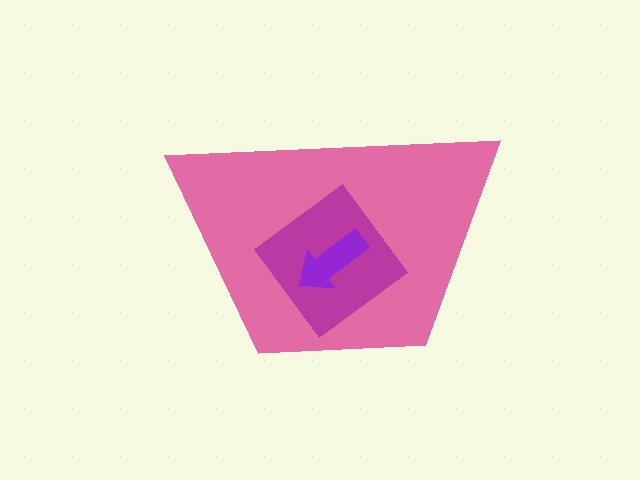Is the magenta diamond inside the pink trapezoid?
Yes.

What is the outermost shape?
The pink trapezoid.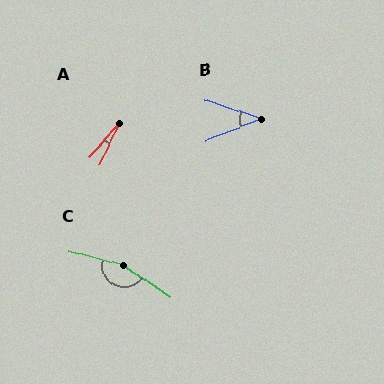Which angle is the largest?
C, at approximately 160 degrees.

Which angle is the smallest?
A, at approximately 15 degrees.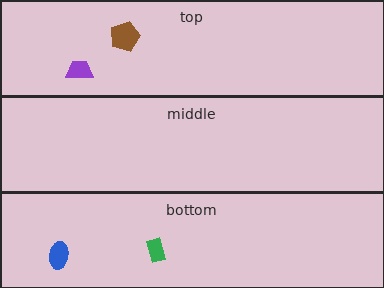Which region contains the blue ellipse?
The bottom region.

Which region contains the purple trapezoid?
The top region.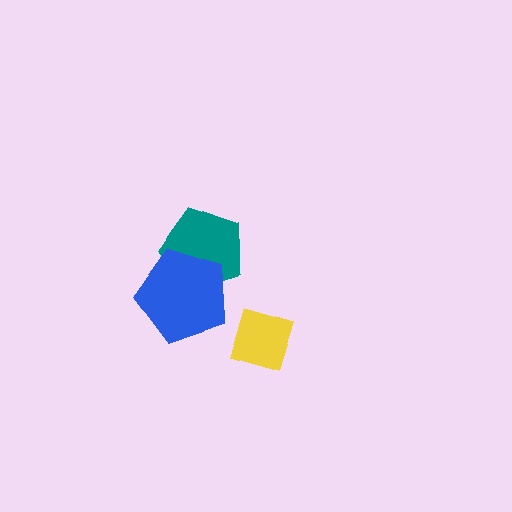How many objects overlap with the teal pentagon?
1 object overlaps with the teal pentagon.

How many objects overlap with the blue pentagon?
1 object overlaps with the blue pentagon.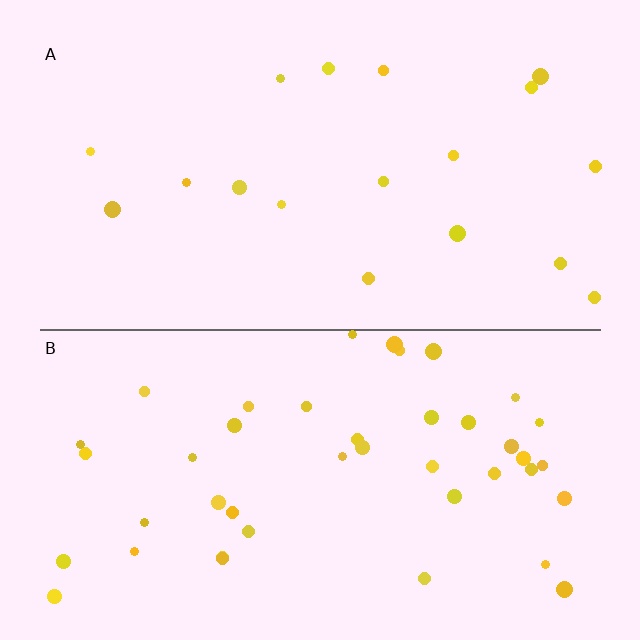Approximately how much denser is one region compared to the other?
Approximately 2.4× — region B over region A.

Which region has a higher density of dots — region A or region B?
B (the bottom).